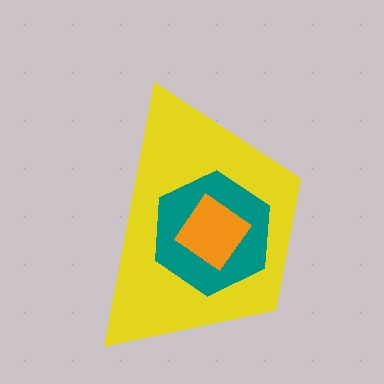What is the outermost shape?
The yellow trapezoid.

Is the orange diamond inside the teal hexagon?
Yes.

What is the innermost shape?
The orange diamond.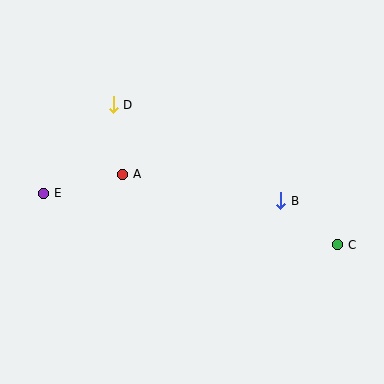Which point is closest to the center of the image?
Point A at (123, 174) is closest to the center.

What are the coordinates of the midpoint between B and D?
The midpoint between B and D is at (197, 153).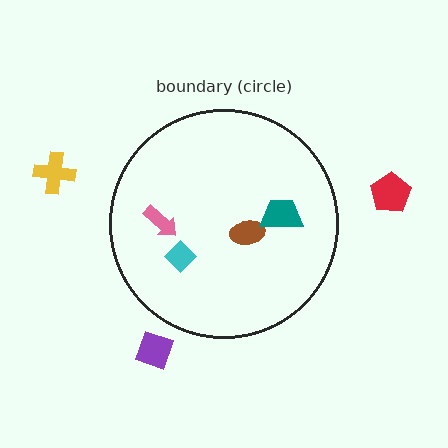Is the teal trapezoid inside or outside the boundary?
Inside.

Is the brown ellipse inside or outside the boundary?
Inside.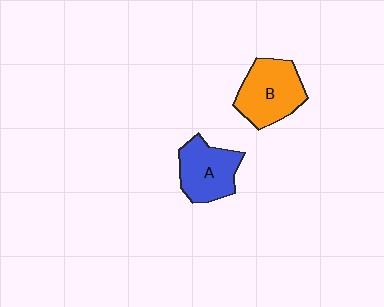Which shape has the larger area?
Shape B (orange).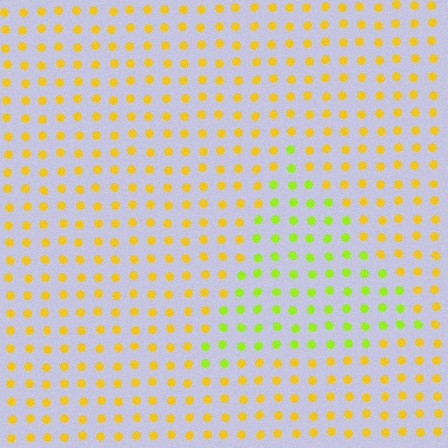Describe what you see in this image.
The image is filled with small yellow elements in a uniform arrangement. A triangle-shaped region is visible where the elements are tinted to a slightly different hue, forming a subtle color boundary.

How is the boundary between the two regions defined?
The boundary is defined purely by a slight shift in hue (about 38 degrees). Spacing, size, and orientation are identical on both sides.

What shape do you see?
I see a triangle.